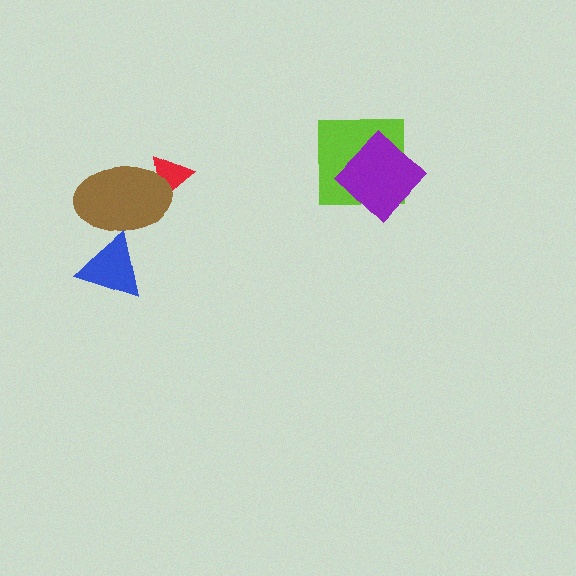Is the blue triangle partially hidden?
No, no other shape covers it.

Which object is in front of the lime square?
The purple diamond is in front of the lime square.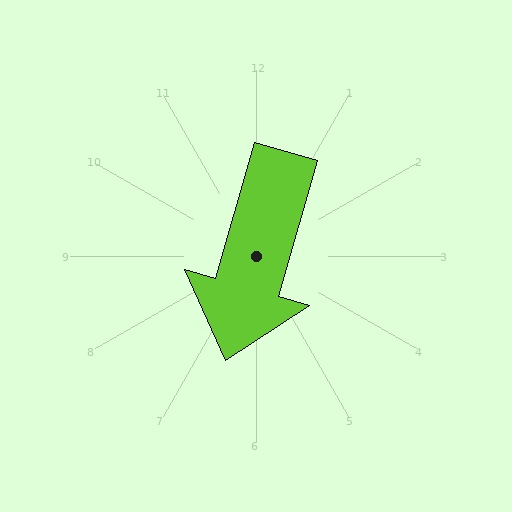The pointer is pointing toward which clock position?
Roughly 7 o'clock.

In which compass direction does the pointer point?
South.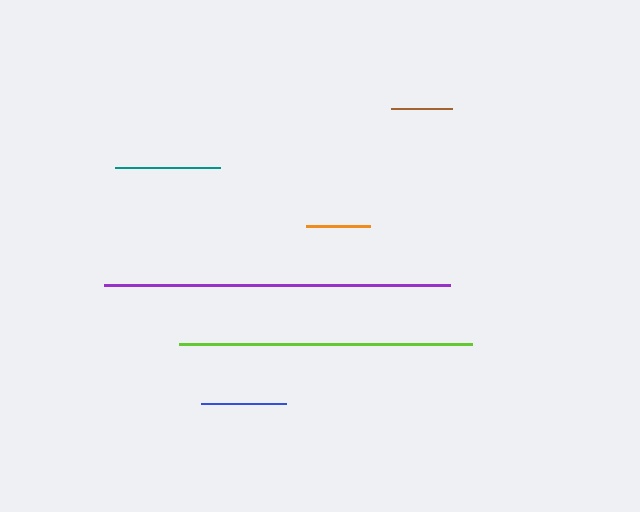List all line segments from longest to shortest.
From longest to shortest: purple, lime, teal, blue, orange, brown.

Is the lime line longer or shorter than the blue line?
The lime line is longer than the blue line.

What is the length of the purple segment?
The purple segment is approximately 346 pixels long.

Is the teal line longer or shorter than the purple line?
The purple line is longer than the teal line.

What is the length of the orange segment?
The orange segment is approximately 64 pixels long.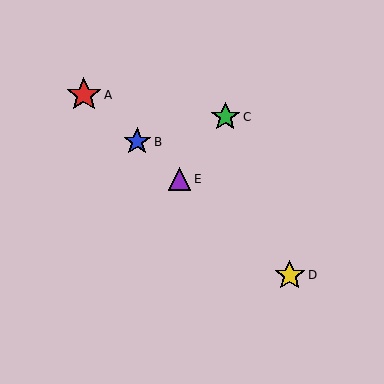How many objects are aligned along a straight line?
4 objects (A, B, D, E) are aligned along a straight line.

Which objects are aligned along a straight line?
Objects A, B, D, E are aligned along a straight line.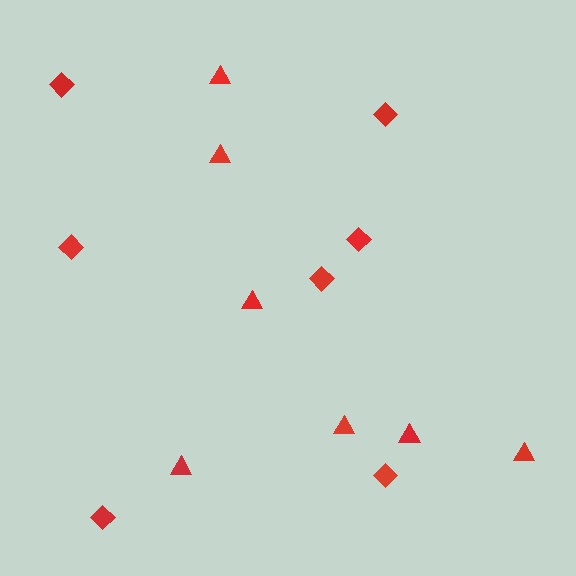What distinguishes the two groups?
There are 2 groups: one group of diamonds (7) and one group of triangles (7).